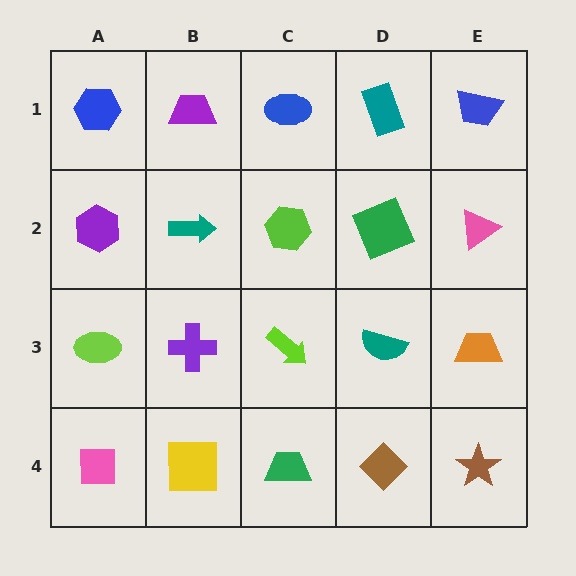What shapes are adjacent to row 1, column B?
A teal arrow (row 2, column B), a blue hexagon (row 1, column A), a blue ellipse (row 1, column C).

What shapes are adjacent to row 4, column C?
A lime arrow (row 3, column C), a yellow square (row 4, column B), a brown diamond (row 4, column D).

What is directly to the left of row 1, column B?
A blue hexagon.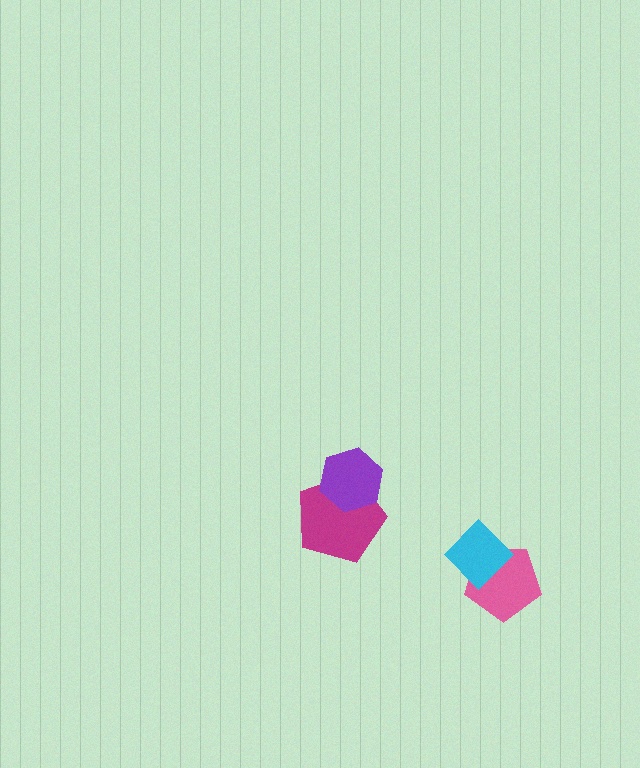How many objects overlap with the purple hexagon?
1 object overlaps with the purple hexagon.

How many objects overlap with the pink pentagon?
1 object overlaps with the pink pentagon.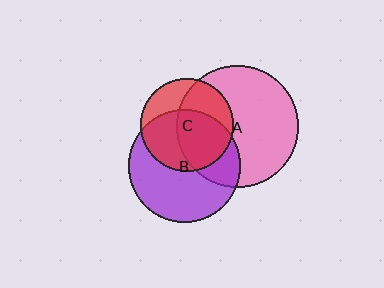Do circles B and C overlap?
Yes.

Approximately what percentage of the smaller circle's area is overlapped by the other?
Approximately 60%.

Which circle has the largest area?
Circle A (pink).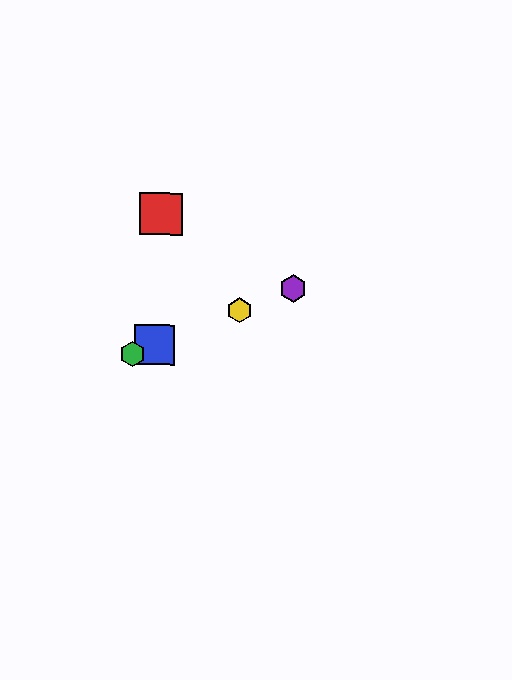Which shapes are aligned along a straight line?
The blue square, the green hexagon, the yellow hexagon, the purple hexagon are aligned along a straight line.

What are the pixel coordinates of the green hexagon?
The green hexagon is at (132, 354).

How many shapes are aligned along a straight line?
4 shapes (the blue square, the green hexagon, the yellow hexagon, the purple hexagon) are aligned along a straight line.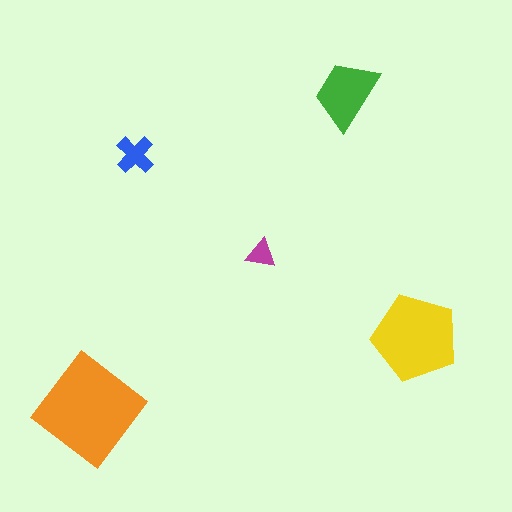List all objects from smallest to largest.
The magenta triangle, the blue cross, the green trapezoid, the yellow pentagon, the orange diamond.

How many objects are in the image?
There are 5 objects in the image.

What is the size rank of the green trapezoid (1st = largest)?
3rd.